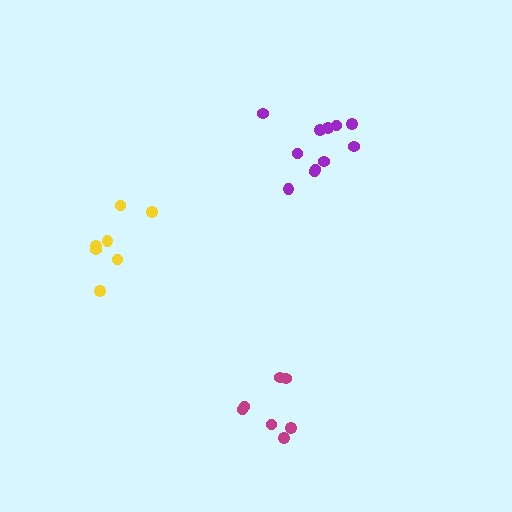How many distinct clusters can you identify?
There are 3 distinct clusters.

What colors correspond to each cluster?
The clusters are colored: magenta, purple, yellow.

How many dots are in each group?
Group 1: 7 dots, Group 2: 11 dots, Group 3: 7 dots (25 total).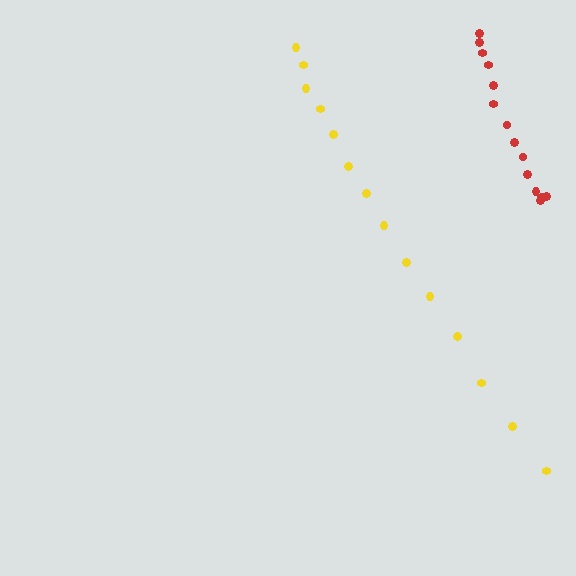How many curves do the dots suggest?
There are 2 distinct paths.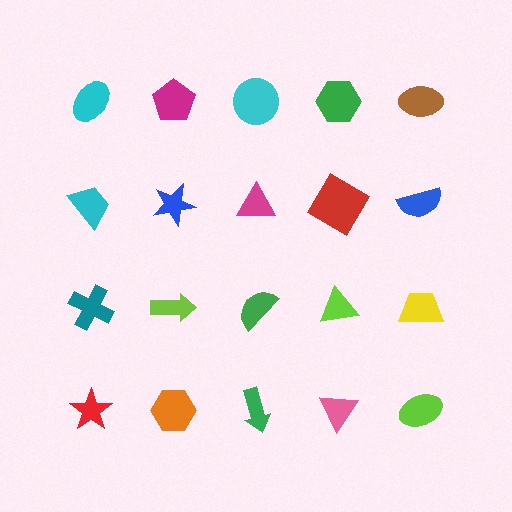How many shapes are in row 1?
5 shapes.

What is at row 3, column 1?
A teal cross.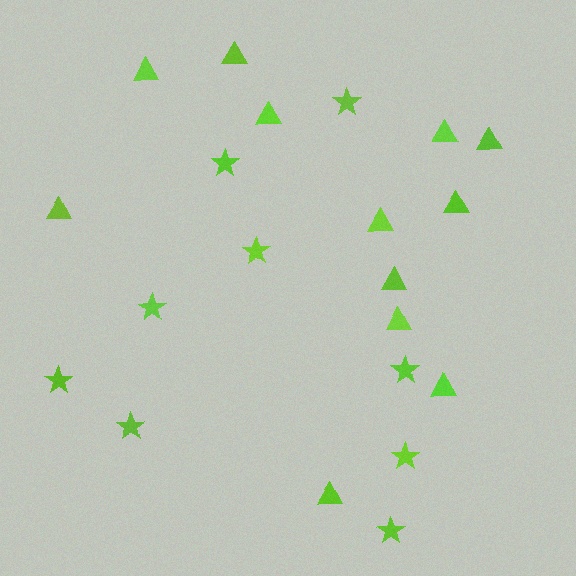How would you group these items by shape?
There are 2 groups: one group of triangles (12) and one group of stars (9).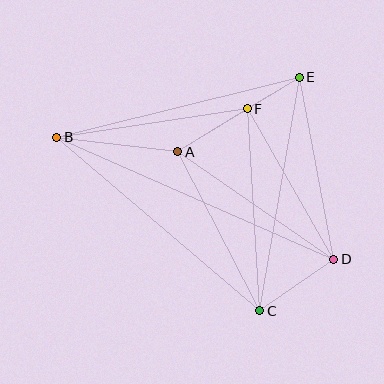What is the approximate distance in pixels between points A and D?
The distance between A and D is approximately 189 pixels.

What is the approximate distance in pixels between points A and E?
The distance between A and E is approximately 143 pixels.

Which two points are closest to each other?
Points E and F are closest to each other.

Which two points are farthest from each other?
Points B and D are farthest from each other.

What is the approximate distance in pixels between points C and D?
The distance between C and D is approximately 90 pixels.